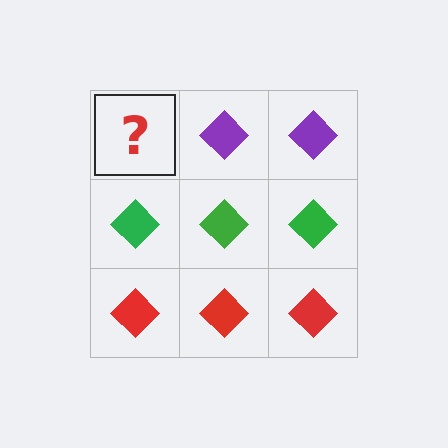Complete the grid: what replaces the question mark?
The question mark should be replaced with a purple diamond.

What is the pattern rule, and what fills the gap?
The rule is that each row has a consistent color. The gap should be filled with a purple diamond.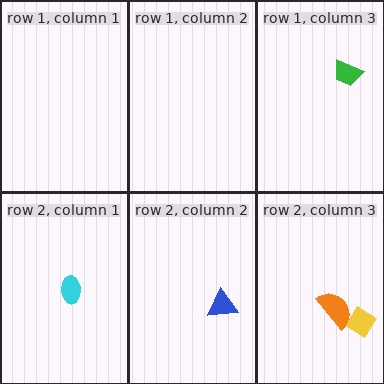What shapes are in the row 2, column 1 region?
The cyan ellipse.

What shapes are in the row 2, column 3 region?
The yellow diamond, the orange semicircle.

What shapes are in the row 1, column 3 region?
The green trapezoid.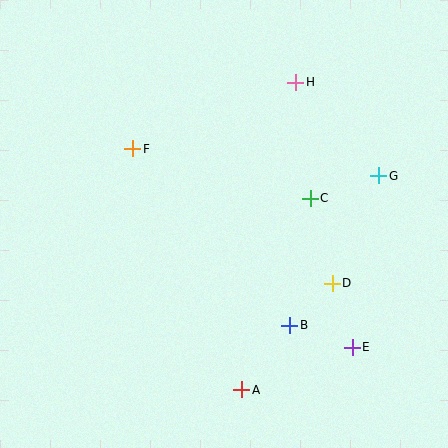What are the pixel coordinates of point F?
Point F is at (133, 149).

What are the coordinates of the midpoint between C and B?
The midpoint between C and B is at (300, 262).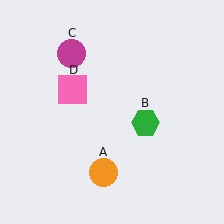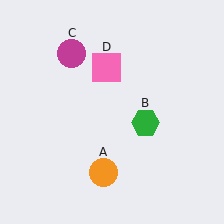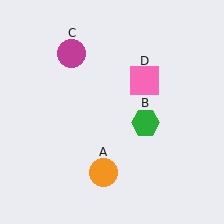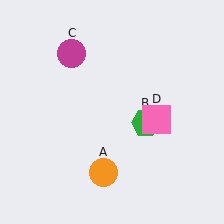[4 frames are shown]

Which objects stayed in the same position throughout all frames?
Orange circle (object A) and green hexagon (object B) and magenta circle (object C) remained stationary.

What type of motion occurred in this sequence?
The pink square (object D) rotated clockwise around the center of the scene.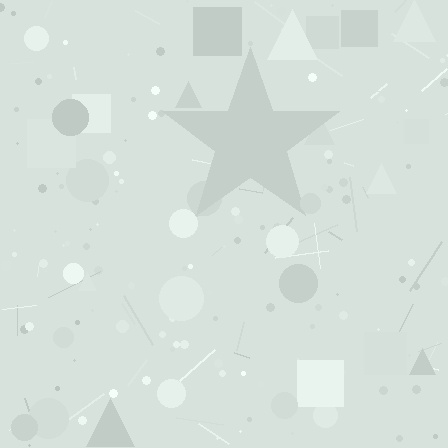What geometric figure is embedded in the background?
A star is embedded in the background.